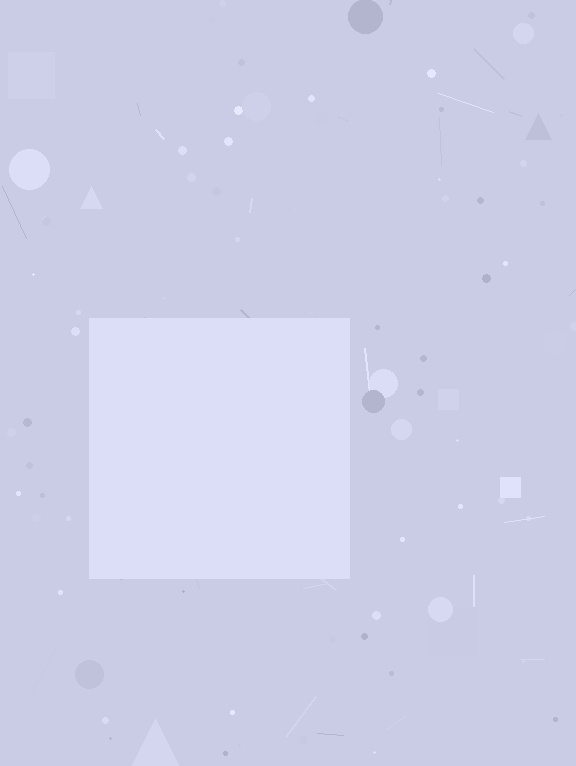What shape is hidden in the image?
A square is hidden in the image.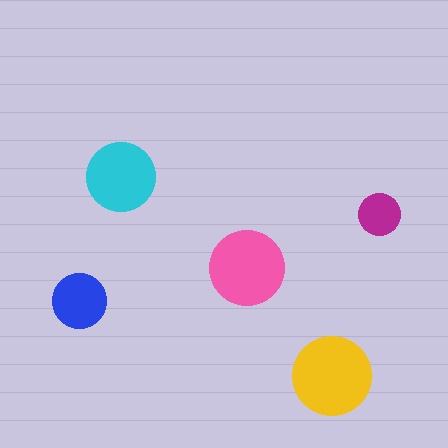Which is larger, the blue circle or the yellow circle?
The yellow one.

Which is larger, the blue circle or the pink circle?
The pink one.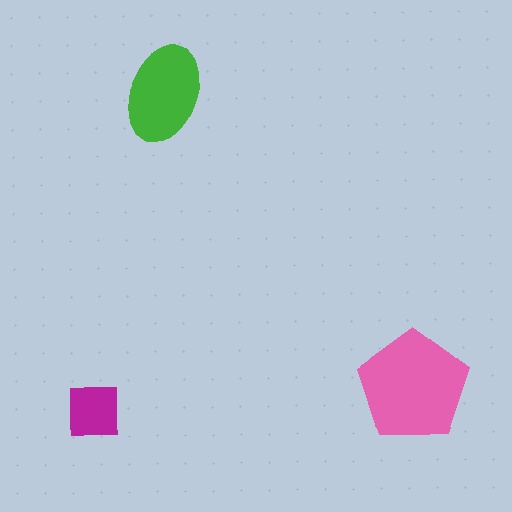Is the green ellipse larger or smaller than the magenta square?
Larger.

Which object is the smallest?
The magenta square.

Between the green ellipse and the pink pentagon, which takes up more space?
The pink pentagon.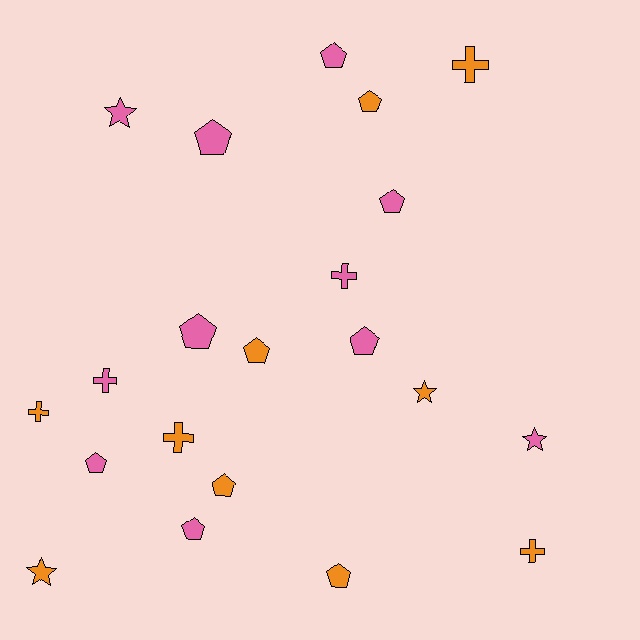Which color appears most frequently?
Pink, with 11 objects.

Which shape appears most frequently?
Pentagon, with 11 objects.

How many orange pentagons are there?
There are 4 orange pentagons.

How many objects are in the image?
There are 21 objects.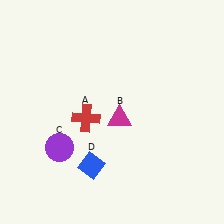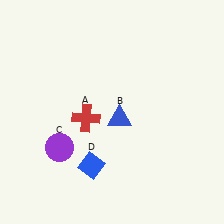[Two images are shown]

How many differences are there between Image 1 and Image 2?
There is 1 difference between the two images.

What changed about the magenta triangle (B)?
In Image 1, B is magenta. In Image 2, it changed to blue.